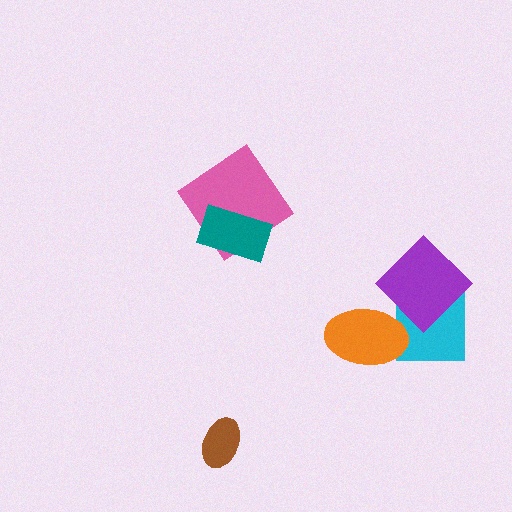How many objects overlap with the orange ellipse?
2 objects overlap with the orange ellipse.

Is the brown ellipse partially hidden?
No, no other shape covers it.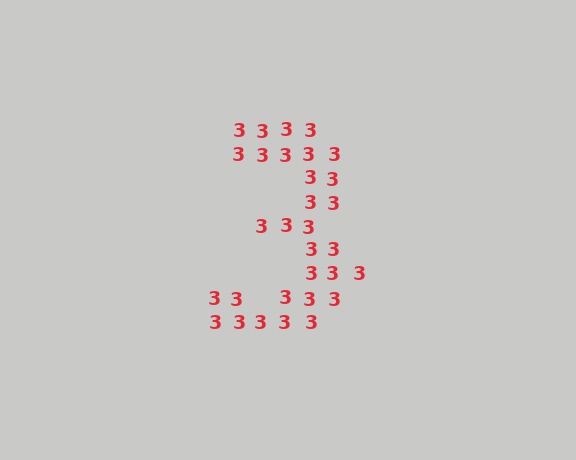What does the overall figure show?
The overall figure shows the digit 3.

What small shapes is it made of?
It is made of small digit 3's.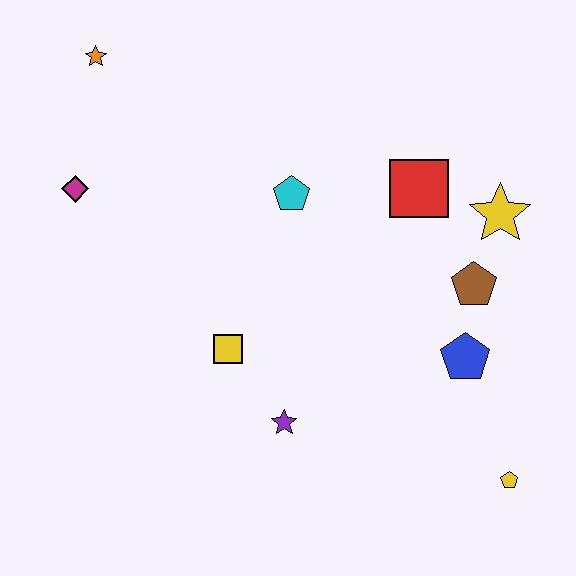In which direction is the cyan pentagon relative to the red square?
The cyan pentagon is to the left of the red square.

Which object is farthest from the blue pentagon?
The orange star is farthest from the blue pentagon.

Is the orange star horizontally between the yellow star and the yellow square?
No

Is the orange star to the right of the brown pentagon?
No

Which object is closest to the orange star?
The magenta diamond is closest to the orange star.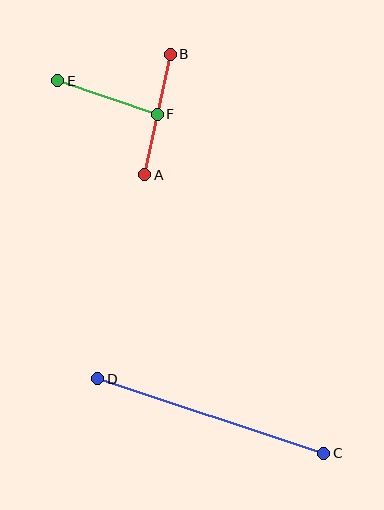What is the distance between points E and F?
The distance is approximately 105 pixels.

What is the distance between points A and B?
The distance is approximately 123 pixels.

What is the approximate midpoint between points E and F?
The midpoint is at approximately (107, 97) pixels.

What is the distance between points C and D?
The distance is approximately 238 pixels.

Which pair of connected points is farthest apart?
Points C and D are farthest apart.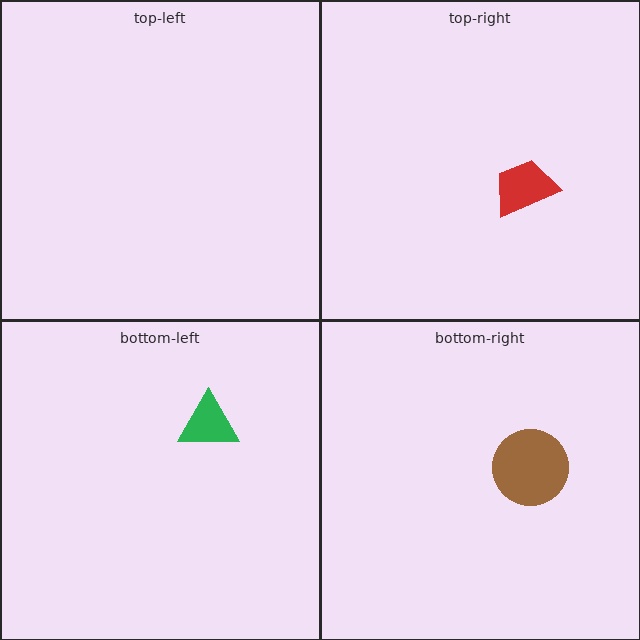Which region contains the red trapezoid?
The top-right region.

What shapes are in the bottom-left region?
The green triangle.